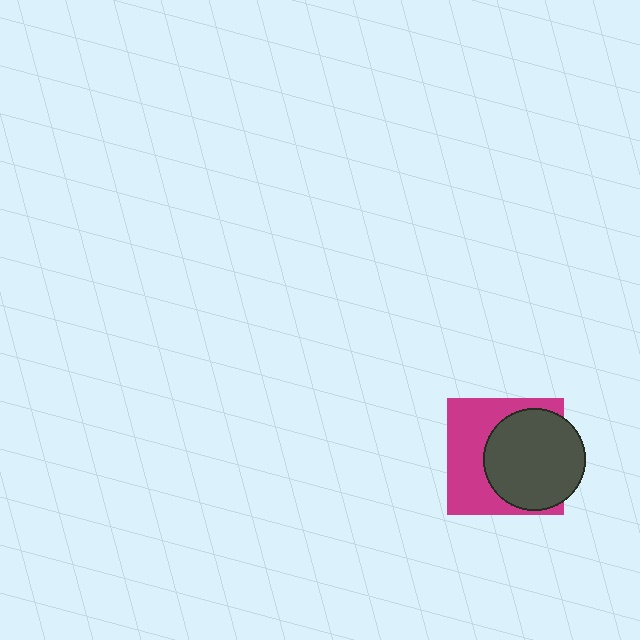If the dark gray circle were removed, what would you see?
You would see the complete magenta square.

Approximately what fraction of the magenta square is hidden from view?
Roughly 51% of the magenta square is hidden behind the dark gray circle.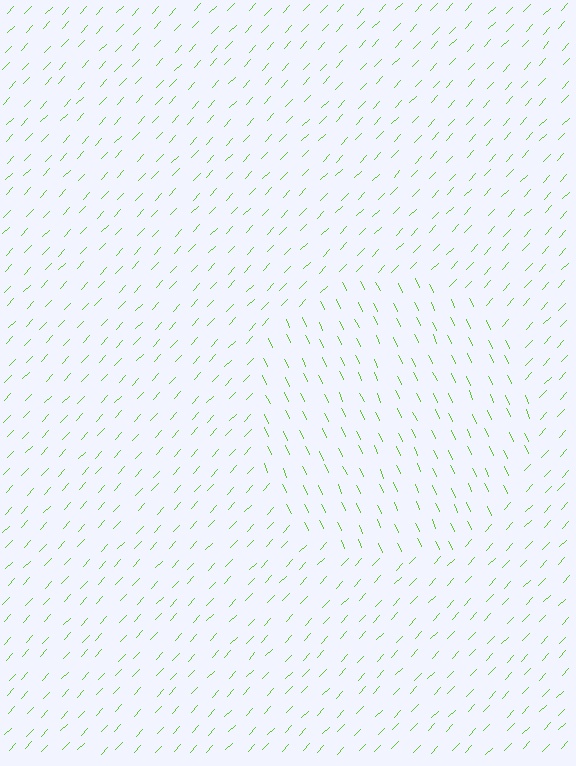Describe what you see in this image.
The image is filled with small lime line segments. A circle region in the image has lines oriented differently from the surrounding lines, creating a visible texture boundary.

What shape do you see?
I see a circle.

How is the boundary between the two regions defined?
The boundary is defined purely by a change in line orientation (approximately 68 degrees difference). All lines are the same color and thickness.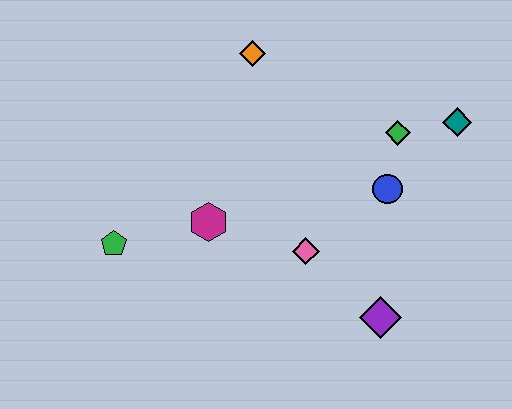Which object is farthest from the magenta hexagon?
The teal diamond is farthest from the magenta hexagon.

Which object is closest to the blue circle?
The green diamond is closest to the blue circle.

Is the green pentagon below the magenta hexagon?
Yes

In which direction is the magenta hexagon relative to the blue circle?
The magenta hexagon is to the left of the blue circle.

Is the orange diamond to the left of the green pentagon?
No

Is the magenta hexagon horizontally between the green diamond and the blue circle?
No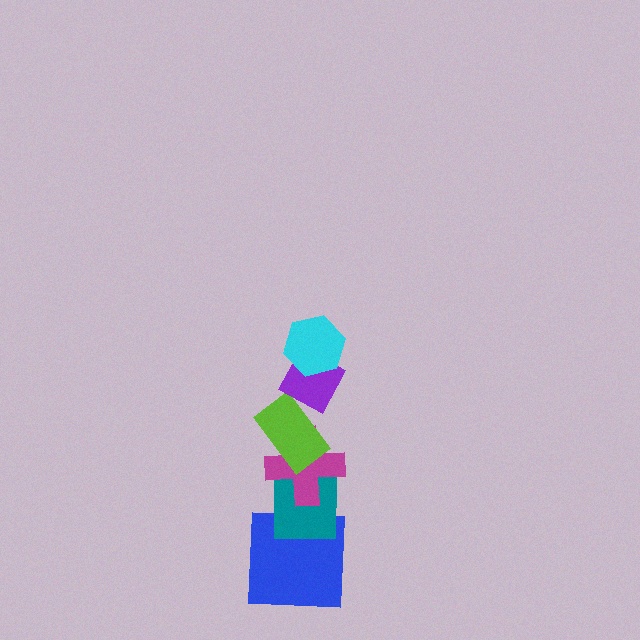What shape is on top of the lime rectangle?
The purple diamond is on top of the lime rectangle.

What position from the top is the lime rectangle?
The lime rectangle is 3rd from the top.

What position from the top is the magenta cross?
The magenta cross is 4th from the top.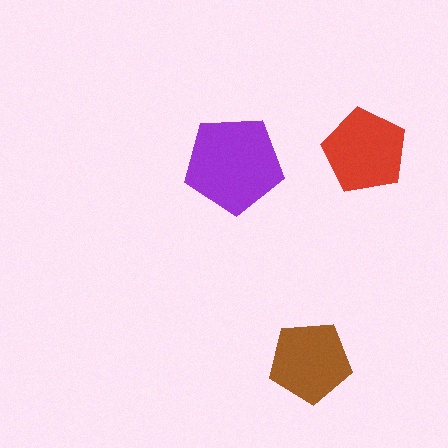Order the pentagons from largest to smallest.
the purple one, the red one, the brown one.